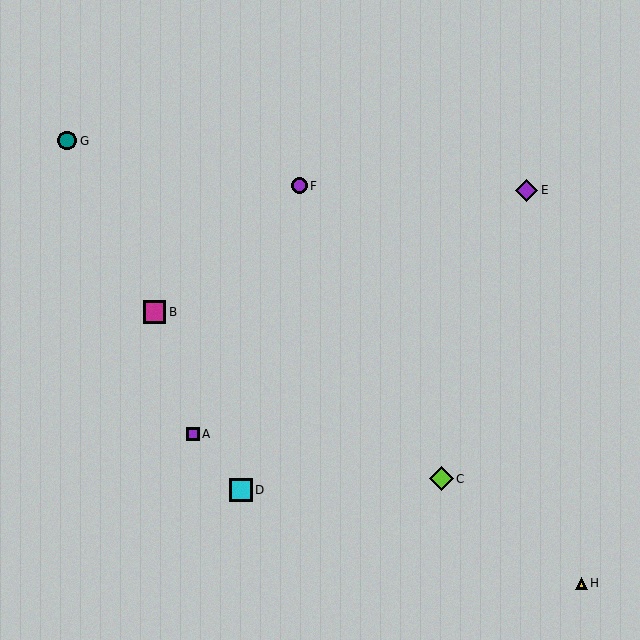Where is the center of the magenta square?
The center of the magenta square is at (154, 312).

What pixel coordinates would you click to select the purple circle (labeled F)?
Click at (300, 186) to select the purple circle F.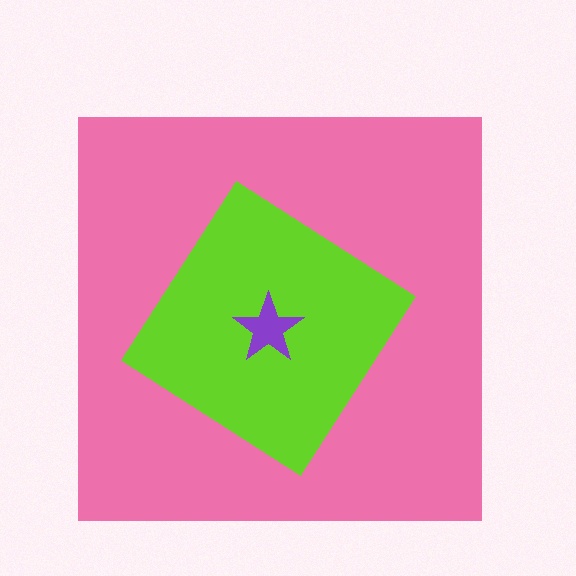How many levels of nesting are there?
3.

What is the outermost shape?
The pink square.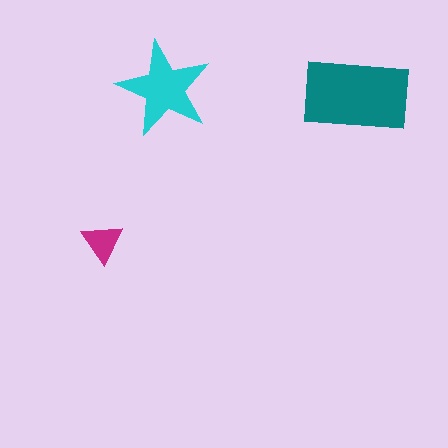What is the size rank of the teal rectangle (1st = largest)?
1st.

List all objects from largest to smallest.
The teal rectangle, the cyan star, the magenta triangle.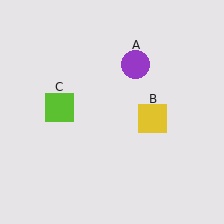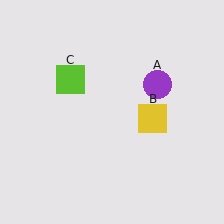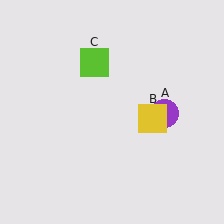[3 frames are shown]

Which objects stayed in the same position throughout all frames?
Yellow square (object B) remained stationary.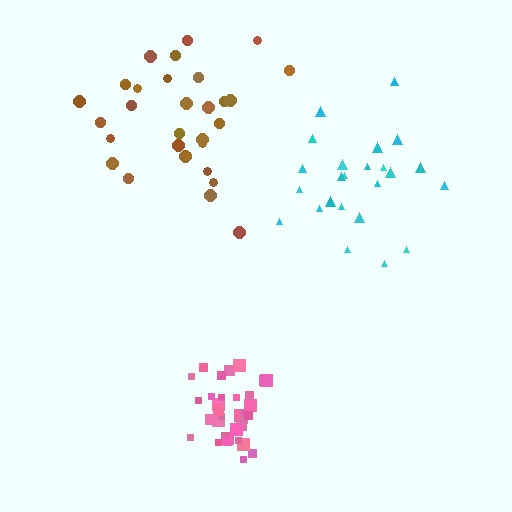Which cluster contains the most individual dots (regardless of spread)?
Pink (33).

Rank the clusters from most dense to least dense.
pink, cyan, brown.